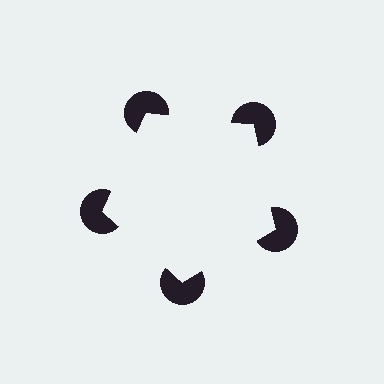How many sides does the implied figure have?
5 sides.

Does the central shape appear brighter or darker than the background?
It typically appears slightly brighter than the background, even though no actual brightness change is drawn.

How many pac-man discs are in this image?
There are 5 — one at each vertex of the illusory pentagon.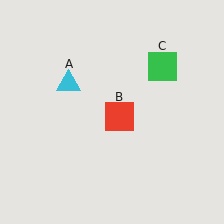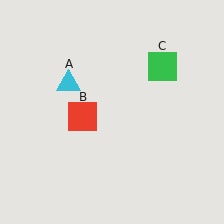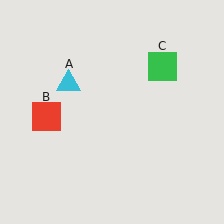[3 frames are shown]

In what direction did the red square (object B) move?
The red square (object B) moved left.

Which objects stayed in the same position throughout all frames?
Cyan triangle (object A) and green square (object C) remained stationary.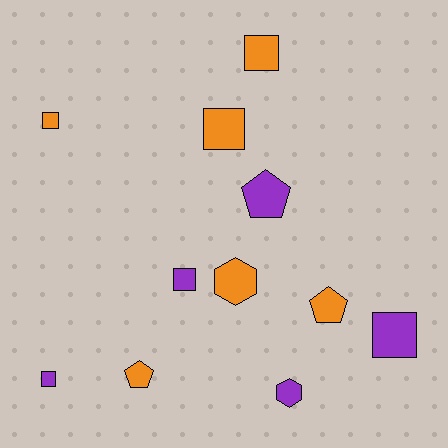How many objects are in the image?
There are 11 objects.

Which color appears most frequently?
Orange, with 6 objects.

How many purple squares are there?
There are 3 purple squares.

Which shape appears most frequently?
Square, with 6 objects.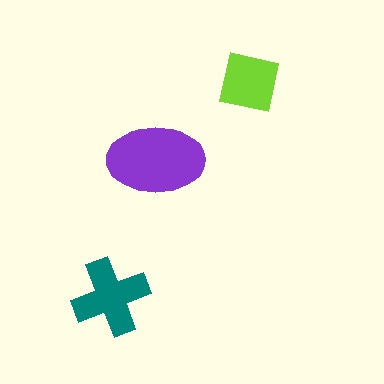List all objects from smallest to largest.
The lime square, the teal cross, the purple ellipse.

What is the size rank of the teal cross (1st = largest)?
2nd.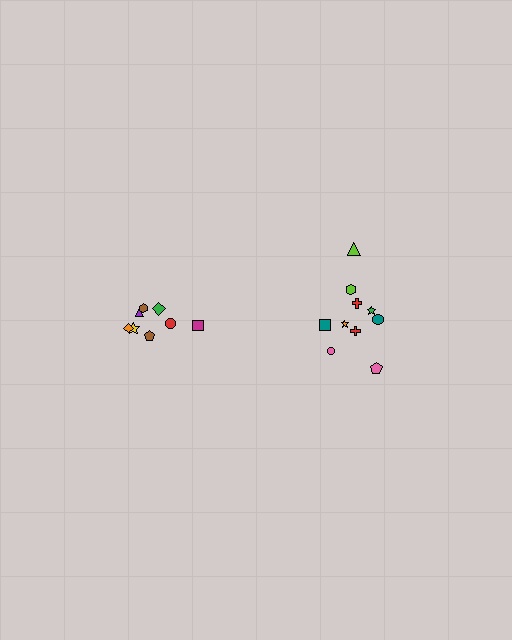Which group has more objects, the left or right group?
The right group.